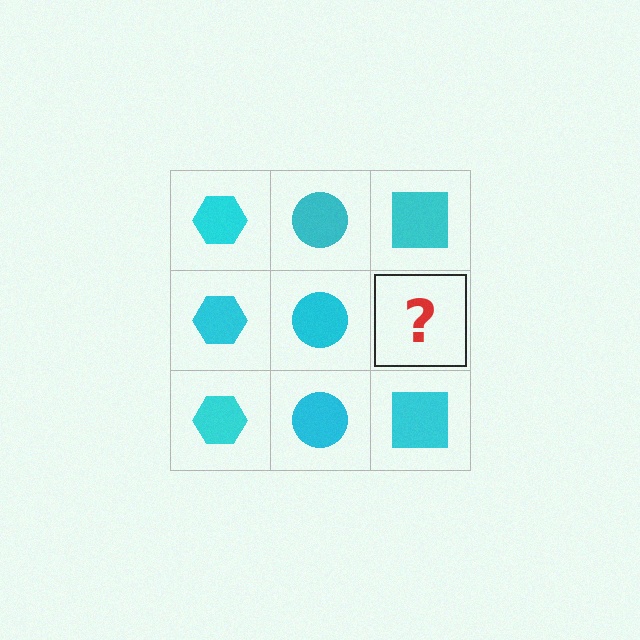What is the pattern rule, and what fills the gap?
The rule is that each column has a consistent shape. The gap should be filled with a cyan square.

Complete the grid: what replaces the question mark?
The question mark should be replaced with a cyan square.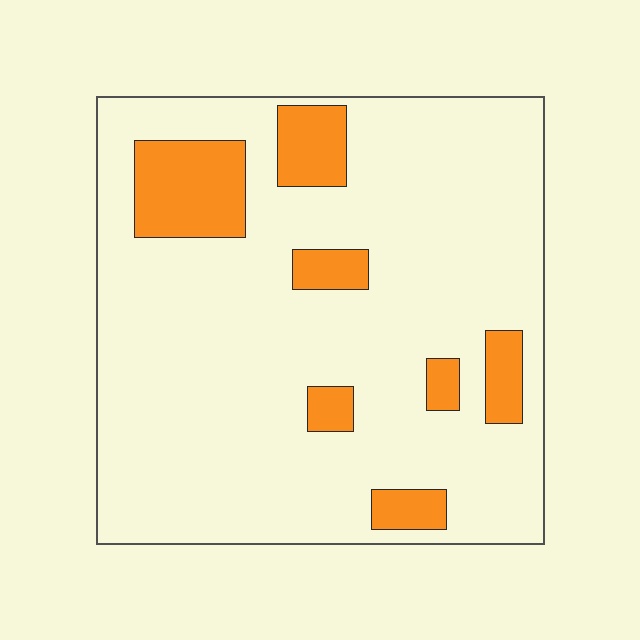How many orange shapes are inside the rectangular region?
7.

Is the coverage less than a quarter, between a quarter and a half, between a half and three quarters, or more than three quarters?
Less than a quarter.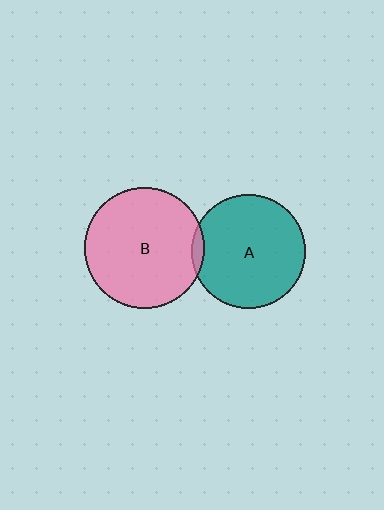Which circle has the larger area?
Circle B (pink).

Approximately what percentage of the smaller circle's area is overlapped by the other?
Approximately 5%.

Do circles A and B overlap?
Yes.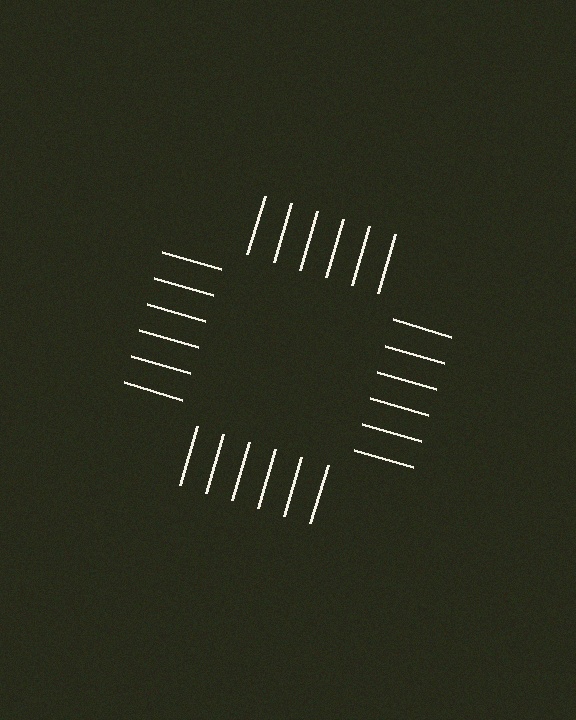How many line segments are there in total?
24 — 6 along each of the 4 edges.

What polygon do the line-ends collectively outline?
An illusory square — the line segments terminate on its edges but no continuous stroke is drawn.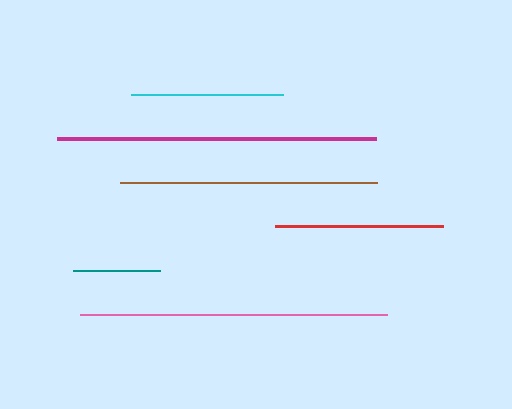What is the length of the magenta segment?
The magenta segment is approximately 319 pixels long.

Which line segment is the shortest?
The teal line is the shortest at approximately 87 pixels.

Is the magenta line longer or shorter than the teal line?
The magenta line is longer than the teal line.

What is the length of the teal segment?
The teal segment is approximately 87 pixels long.